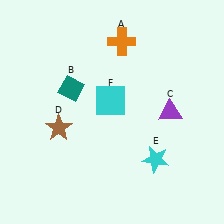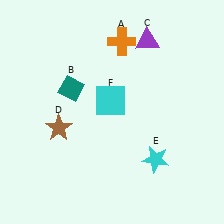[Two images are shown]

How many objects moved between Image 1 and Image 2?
1 object moved between the two images.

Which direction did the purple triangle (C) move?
The purple triangle (C) moved up.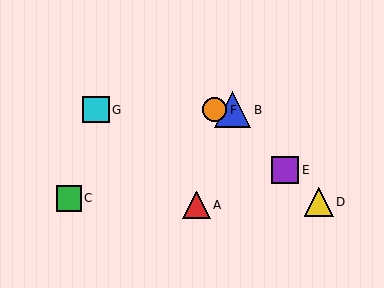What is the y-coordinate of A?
Object A is at y≈205.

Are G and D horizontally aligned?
No, G is at y≈110 and D is at y≈202.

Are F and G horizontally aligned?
Yes, both are at y≈110.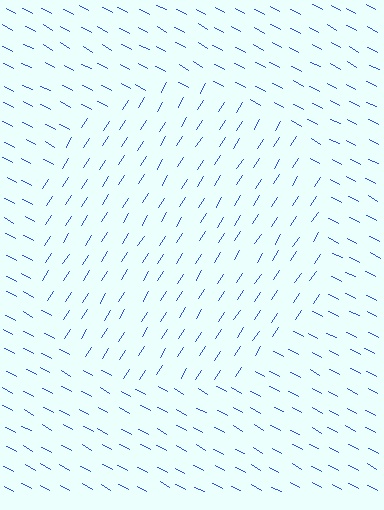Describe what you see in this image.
The image is filled with small blue line segments. A circle region in the image has lines oriented differently from the surrounding lines, creating a visible texture boundary.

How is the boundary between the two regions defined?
The boundary is defined purely by a change in line orientation (approximately 85 degrees difference). All lines are the same color and thickness.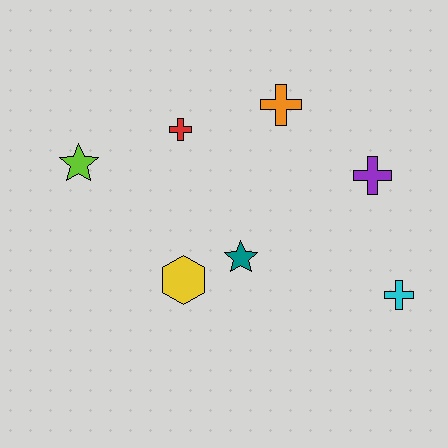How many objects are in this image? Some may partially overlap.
There are 7 objects.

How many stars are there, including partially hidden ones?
There are 2 stars.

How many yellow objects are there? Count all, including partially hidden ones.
There is 1 yellow object.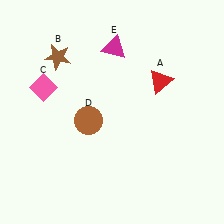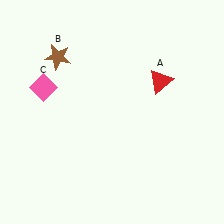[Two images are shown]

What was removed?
The brown circle (D), the magenta triangle (E) were removed in Image 2.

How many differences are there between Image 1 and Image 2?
There are 2 differences between the two images.